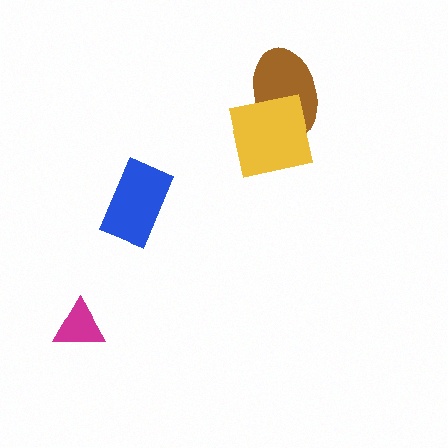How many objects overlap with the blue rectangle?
0 objects overlap with the blue rectangle.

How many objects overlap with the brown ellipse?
1 object overlaps with the brown ellipse.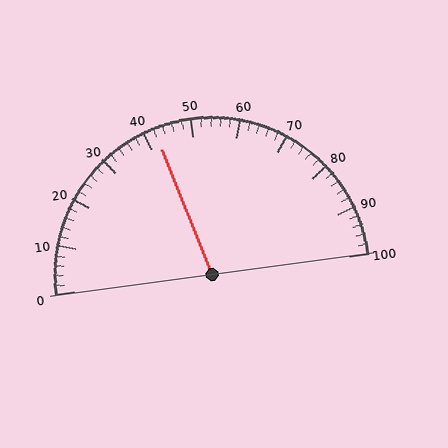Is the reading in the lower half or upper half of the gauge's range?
The reading is in the lower half of the range (0 to 100).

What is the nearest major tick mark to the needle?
The nearest major tick mark is 40.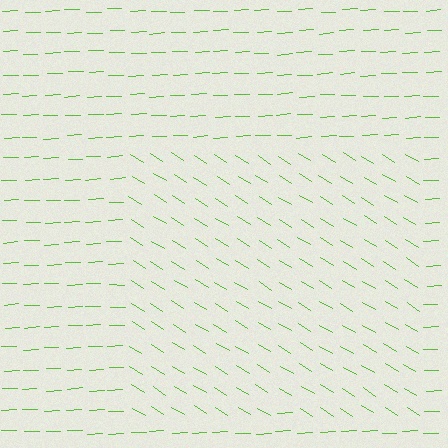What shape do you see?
I see a rectangle.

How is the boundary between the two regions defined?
The boundary is defined purely by a change in line orientation (approximately 34 degrees difference). All lines are the same color and thickness.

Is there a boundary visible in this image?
Yes, there is a texture boundary formed by a change in line orientation.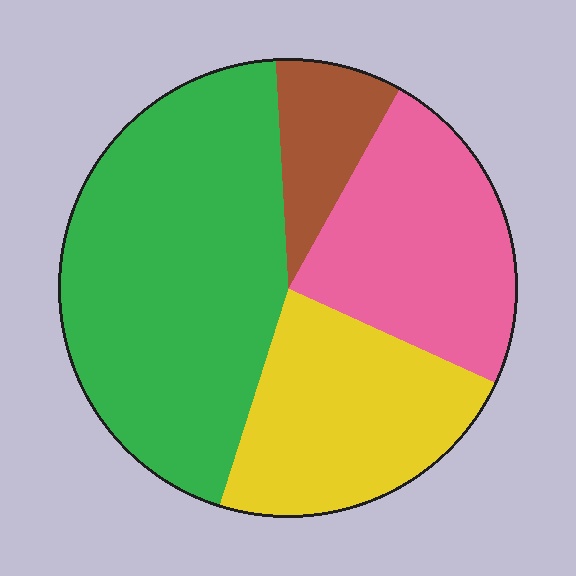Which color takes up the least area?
Brown, at roughly 10%.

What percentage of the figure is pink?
Pink covers around 25% of the figure.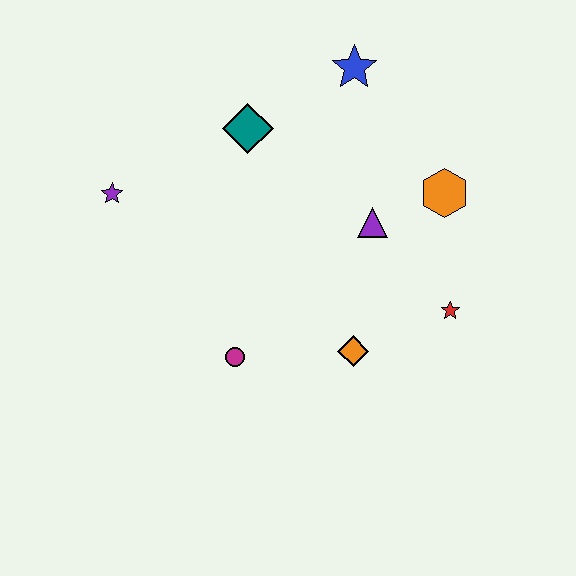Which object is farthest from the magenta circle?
The blue star is farthest from the magenta circle.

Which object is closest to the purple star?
The teal diamond is closest to the purple star.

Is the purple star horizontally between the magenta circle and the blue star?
No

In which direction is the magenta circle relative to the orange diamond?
The magenta circle is to the left of the orange diamond.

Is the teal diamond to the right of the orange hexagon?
No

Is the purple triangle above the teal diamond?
No